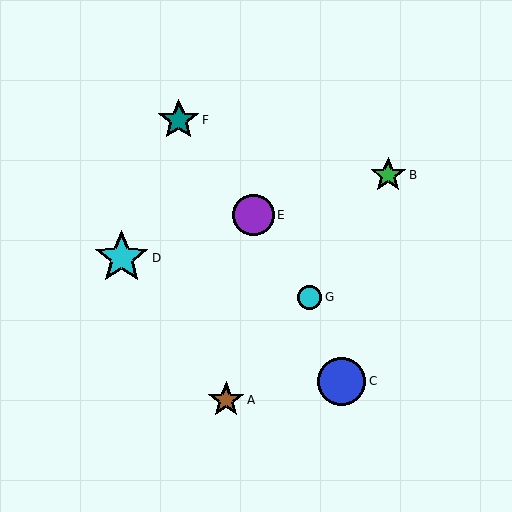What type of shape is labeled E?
Shape E is a purple circle.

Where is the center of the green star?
The center of the green star is at (388, 175).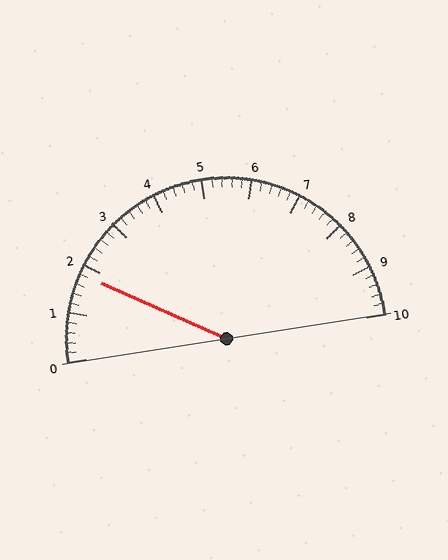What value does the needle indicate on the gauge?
The needle indicates approximately 1.8.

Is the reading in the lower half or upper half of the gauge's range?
The reading is in the lower half of the range (0 to 10).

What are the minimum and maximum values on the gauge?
The gauge ranges from 0 to 10.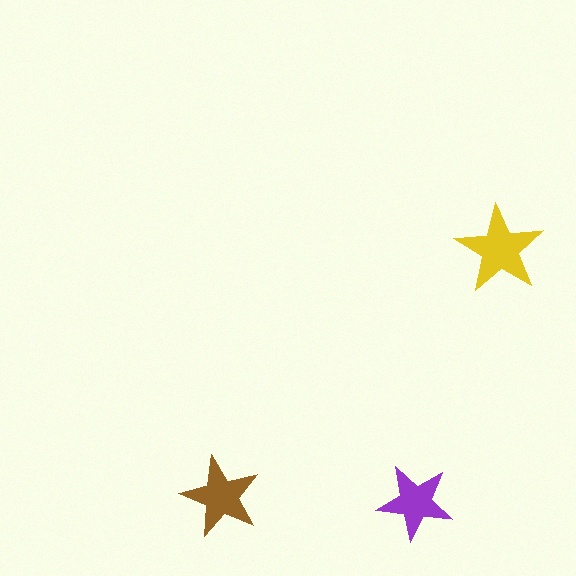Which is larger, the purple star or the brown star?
The brown one.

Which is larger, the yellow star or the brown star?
The yellow one.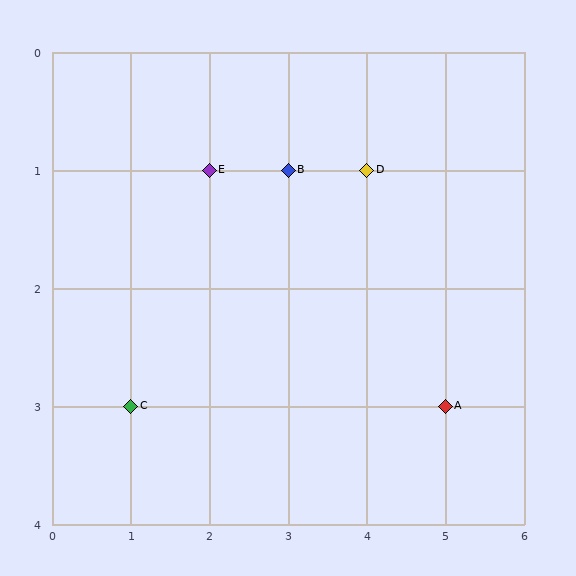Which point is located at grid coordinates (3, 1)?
Point B is at (3, 1).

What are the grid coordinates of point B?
Point B is at grid coordinates (3, 1).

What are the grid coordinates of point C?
Point C is at grid coordinates (1, 3).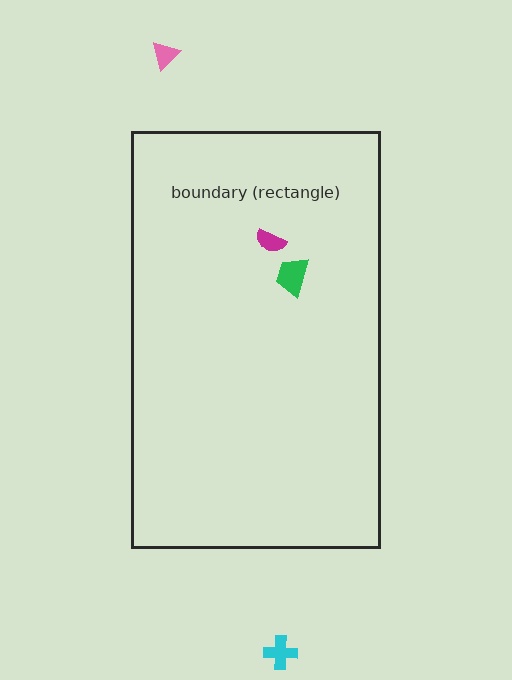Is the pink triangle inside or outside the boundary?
Outside.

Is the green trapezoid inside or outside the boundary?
Inside.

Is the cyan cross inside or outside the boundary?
Outside.